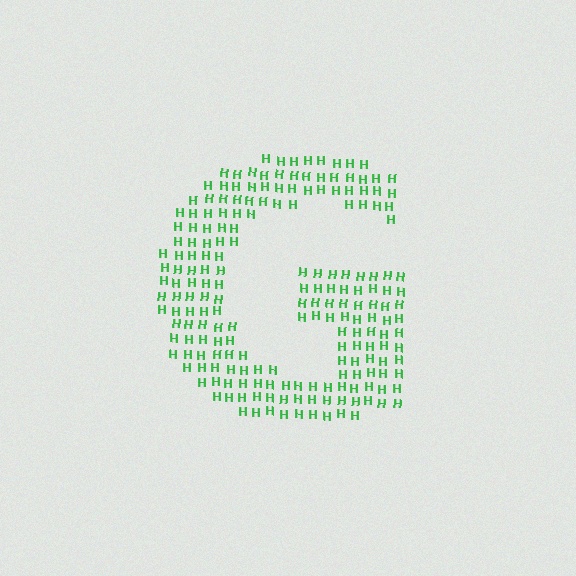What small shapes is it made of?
It is made of small letter H's.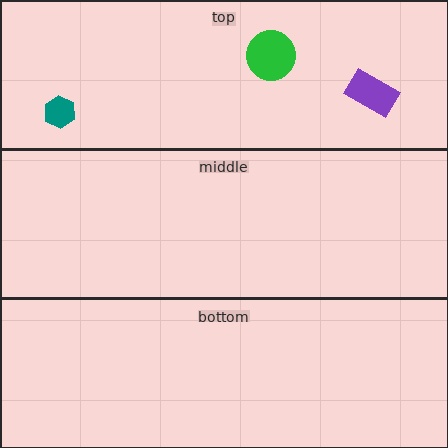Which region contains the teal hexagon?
The top region.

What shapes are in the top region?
The purple rectangle, the green circle, the teal hexagon.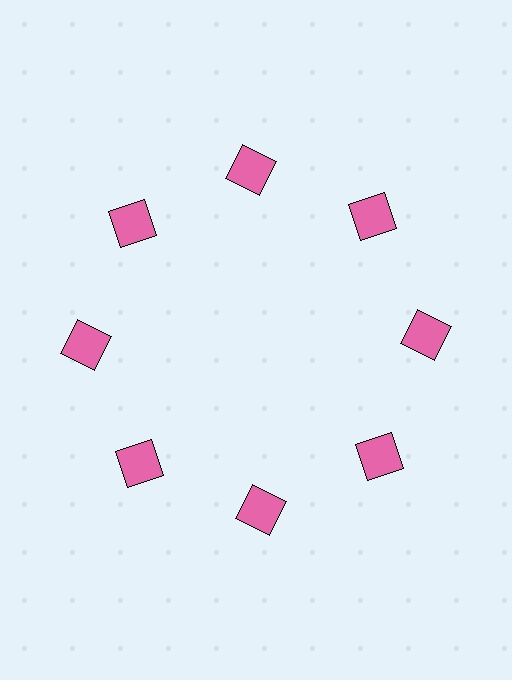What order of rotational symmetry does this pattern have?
This pattern has 8-fold rotational symmetry.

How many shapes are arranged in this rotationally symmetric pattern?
There are 8 shapes, arranged in 8 groups of 1.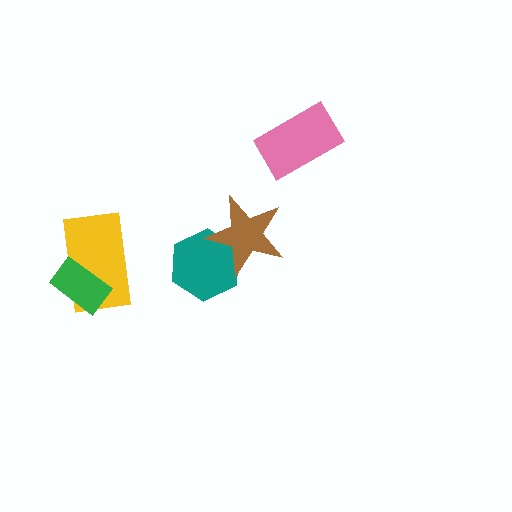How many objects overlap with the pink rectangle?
0 objects overlap with the pink rectangle.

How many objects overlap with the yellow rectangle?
1 object overlaps with the yellow rectangle.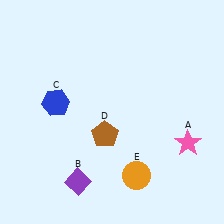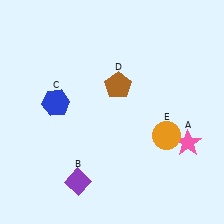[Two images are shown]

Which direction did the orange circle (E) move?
The orange circle (E) moved up.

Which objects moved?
The objects that moved are: the brown pentagon (D), the orange circle (E).